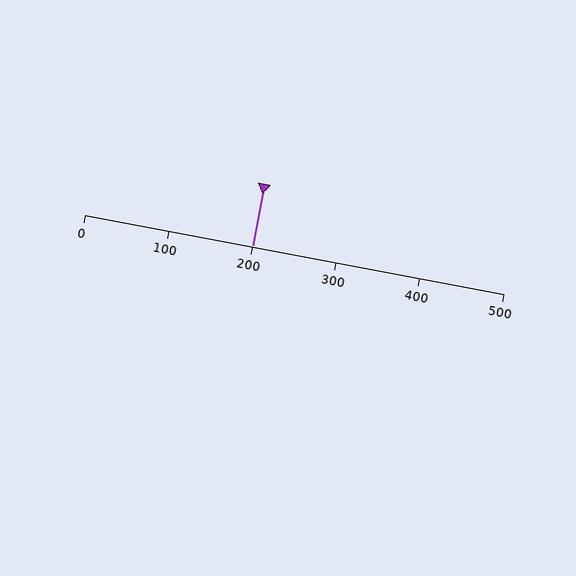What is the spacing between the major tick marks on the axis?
The major ticks are spaced 100 apart.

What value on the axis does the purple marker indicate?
The marker indicates approximately 200.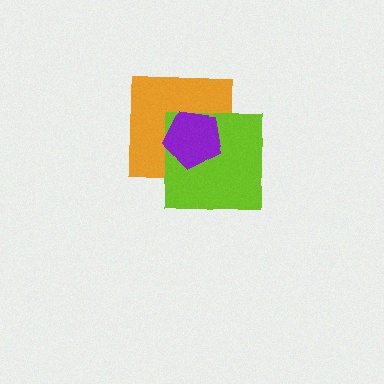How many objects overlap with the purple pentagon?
2 objects overlap with the purple pentagon.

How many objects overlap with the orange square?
2 objects overlap with the orange square.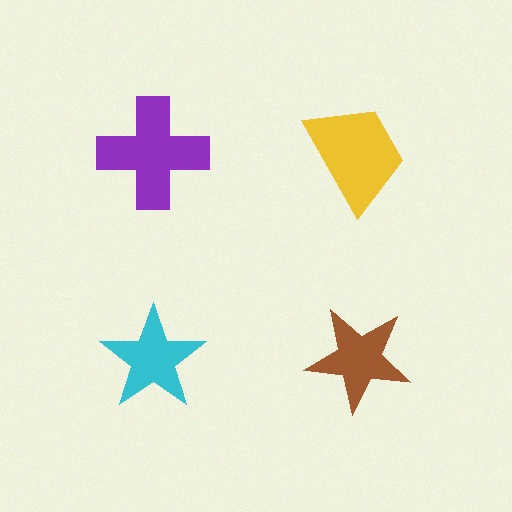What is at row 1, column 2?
A yellow trapezoid.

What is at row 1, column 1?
A purple cross.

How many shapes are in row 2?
2 shapes.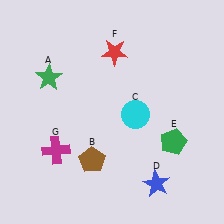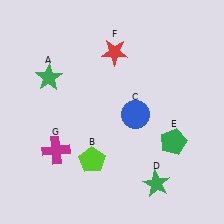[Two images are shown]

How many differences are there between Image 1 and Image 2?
There are 3 differences between the two images.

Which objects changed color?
B changed from brown to lime. C changed from cyan to blue. D changed from blue to green.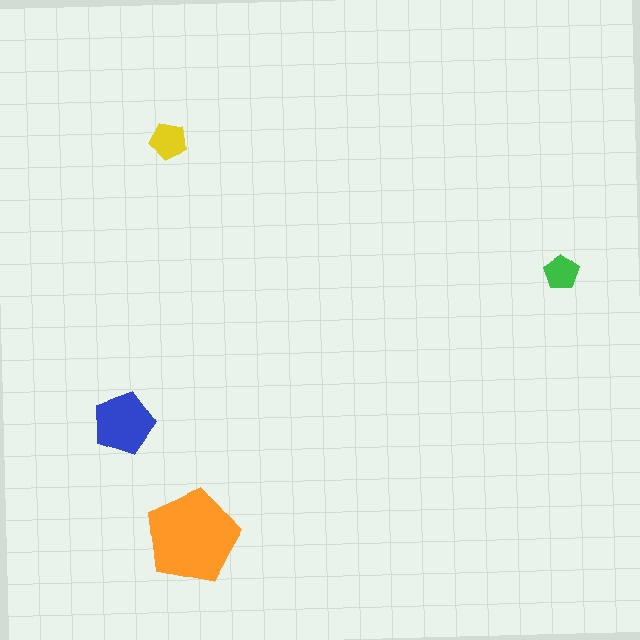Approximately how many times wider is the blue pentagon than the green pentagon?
About 2 times wider.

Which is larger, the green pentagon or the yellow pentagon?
The yellow one.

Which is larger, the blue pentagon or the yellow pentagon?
The blue one.